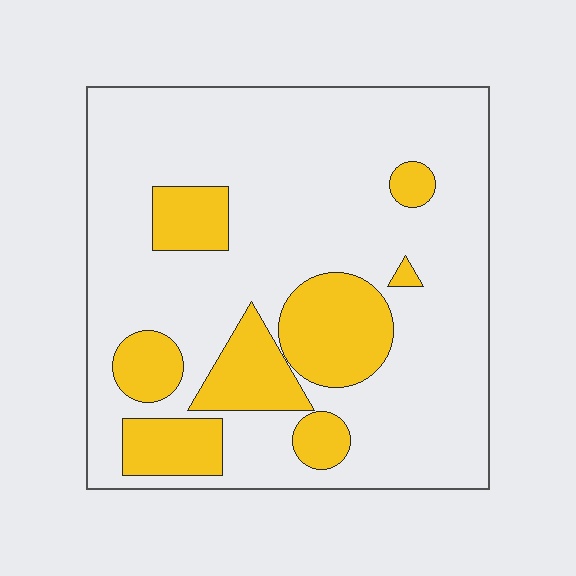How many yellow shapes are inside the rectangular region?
8.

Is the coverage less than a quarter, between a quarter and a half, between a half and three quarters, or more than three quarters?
Less than a quarter.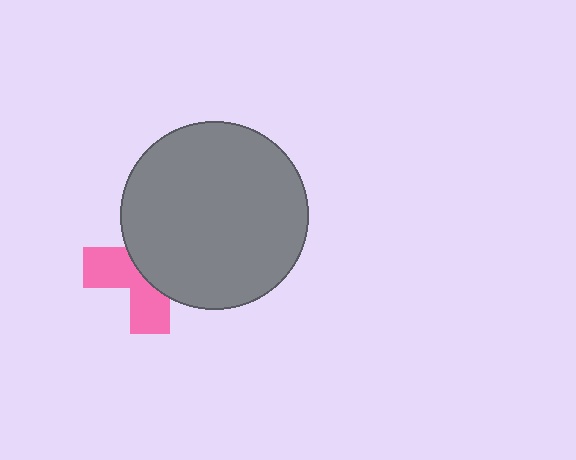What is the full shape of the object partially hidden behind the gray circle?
The partially hidden object is a pink cross.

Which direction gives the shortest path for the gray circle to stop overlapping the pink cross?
Moving toward the upper-right gives the shortest separation.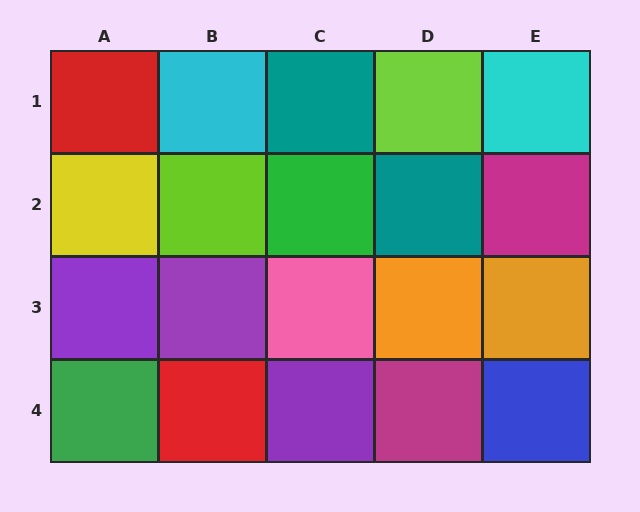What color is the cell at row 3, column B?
Purple.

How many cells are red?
2 cells are red.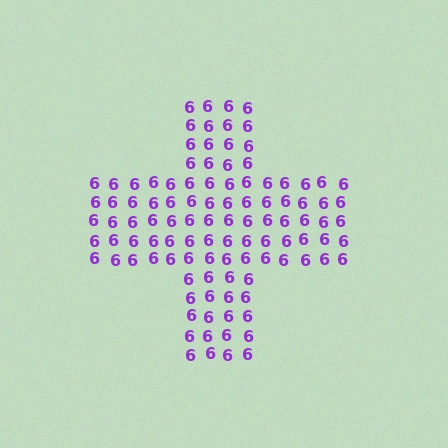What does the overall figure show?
The overall figure shows a cross.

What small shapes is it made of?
It is made of small digit 6's.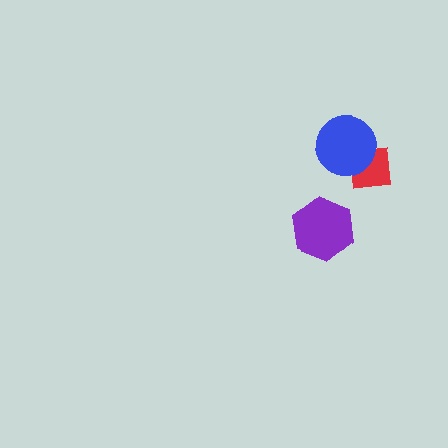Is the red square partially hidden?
Yes, it is partially covered by another shape.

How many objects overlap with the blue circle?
1 object overlaps with the blue circle.